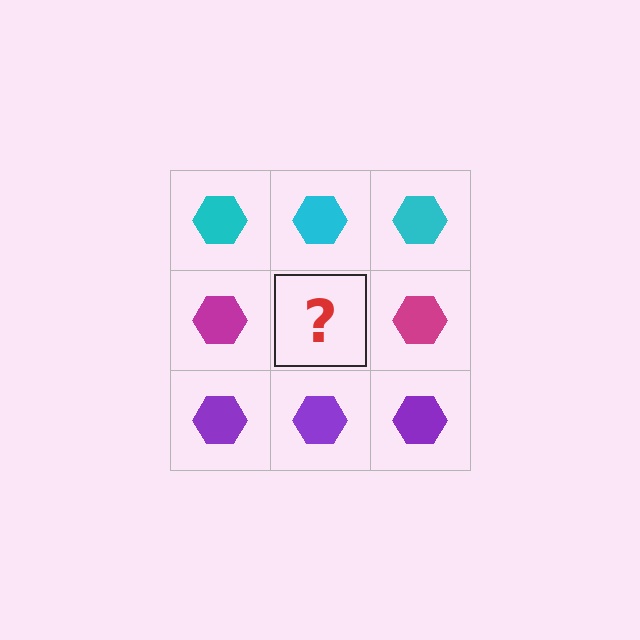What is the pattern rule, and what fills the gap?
The rule is that each row has a consistent color. The gap should be filled with a magenta hexagon.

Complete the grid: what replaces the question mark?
The question mark should be replaced with a magenta hexagon.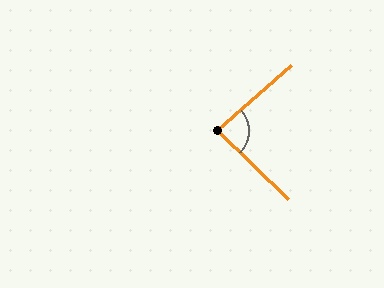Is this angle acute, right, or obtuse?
It is approximately a right angle.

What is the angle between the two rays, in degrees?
Approximately 86 degrees.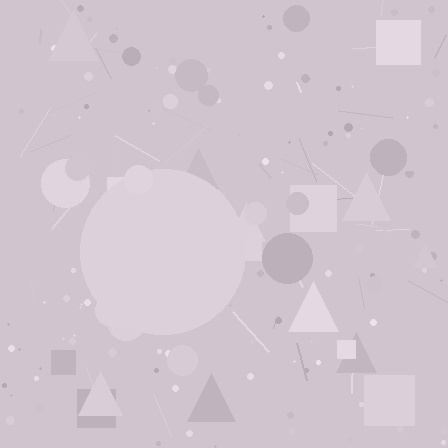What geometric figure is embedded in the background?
A circle is embedded in the background.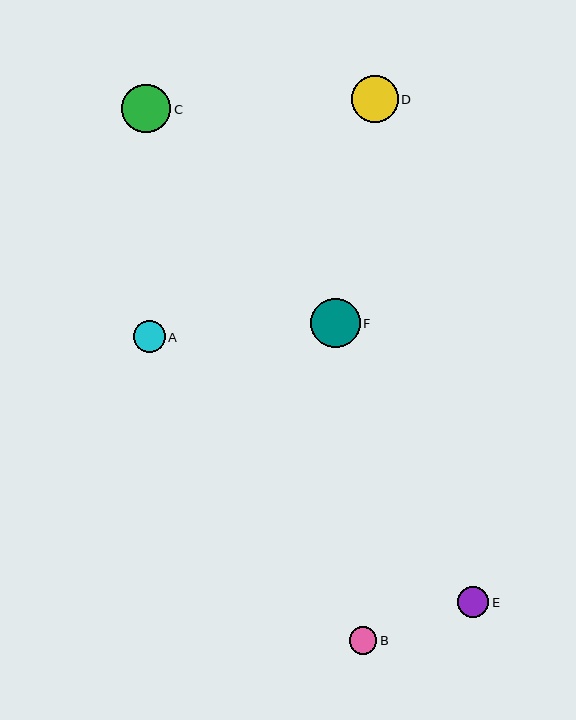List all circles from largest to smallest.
From largest to smallest: F, C, D, A, E, B.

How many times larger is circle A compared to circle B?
Circle A is approximately 1.2 times the size of circle B.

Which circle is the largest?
Circle F is the largest with a size of approximately 49 pixels.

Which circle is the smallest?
Circle B is the smallest with a size of approximately 28 pixels.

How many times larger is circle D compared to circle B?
Circle D is approximately 1.7 times the size of circle B.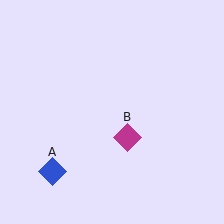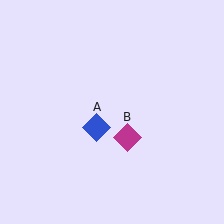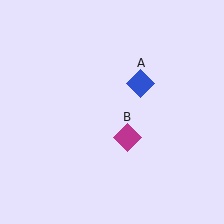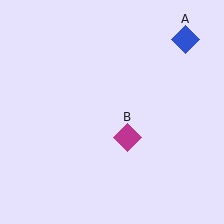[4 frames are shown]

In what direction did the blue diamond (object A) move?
The blue diamond (object A) moved up and to the right.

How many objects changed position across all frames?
1 object changed position: blue diamond (object A).